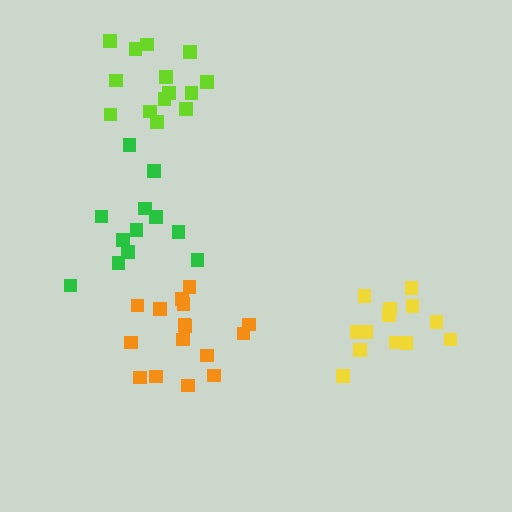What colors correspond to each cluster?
The clusters are colored: lime, green, orange, yellow.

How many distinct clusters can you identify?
There are 4 distinct clusters.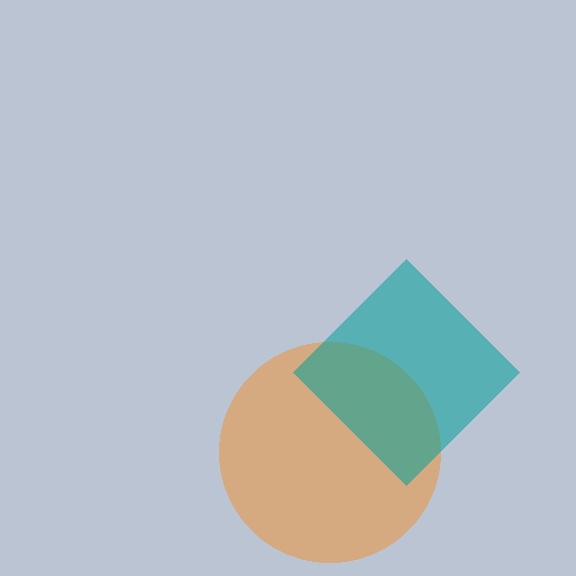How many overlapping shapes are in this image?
There are 2 overlapping shapes in the image.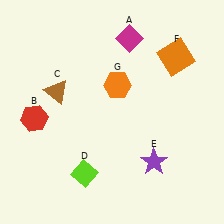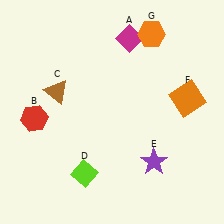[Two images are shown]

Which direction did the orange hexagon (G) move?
The orange hexagon (G) moved up.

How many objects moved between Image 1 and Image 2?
2 objects moved between the two images.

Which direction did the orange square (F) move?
The orange square (F) moved down.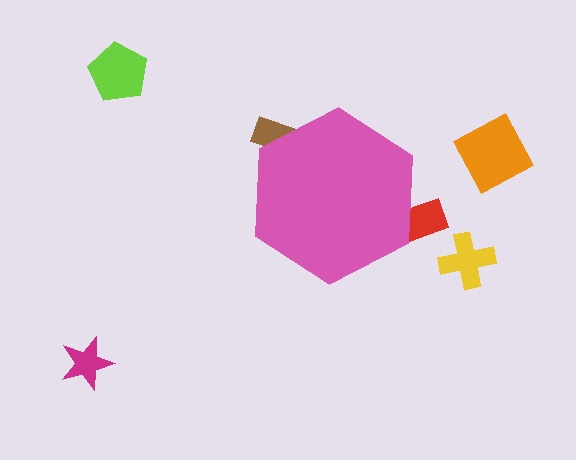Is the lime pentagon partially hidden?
No, the lime pentagon is fully visible.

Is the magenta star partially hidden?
No, the magenta star is fully visible.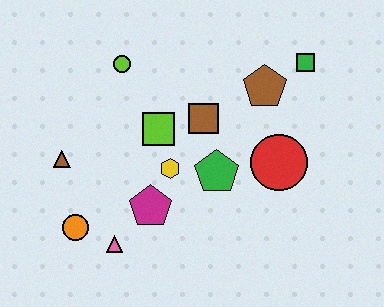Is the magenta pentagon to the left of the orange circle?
No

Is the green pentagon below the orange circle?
No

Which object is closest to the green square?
The brown pentagon is closest to the green square.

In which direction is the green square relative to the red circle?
The green square is above the red circle.